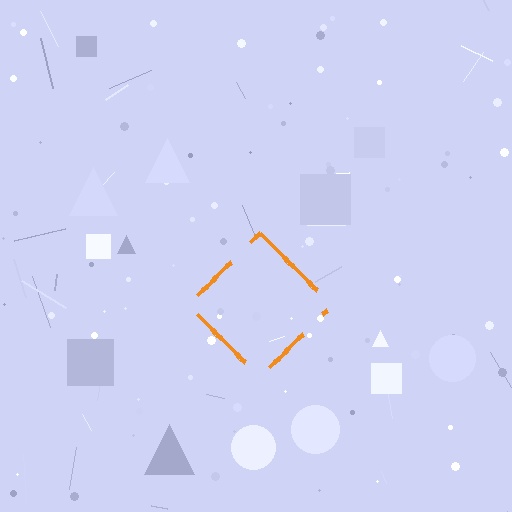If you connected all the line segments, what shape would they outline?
They would outline a diamond.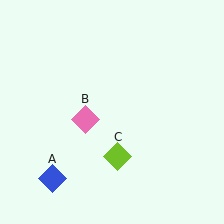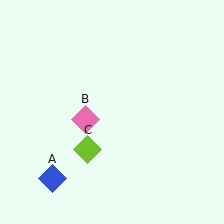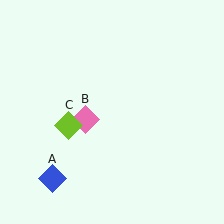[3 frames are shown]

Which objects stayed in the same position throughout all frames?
Blue diamond (object A) and pink diamond (object B) remained stationary.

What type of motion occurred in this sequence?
The lime diamond (object C) rotated clockwise around the center of the scene.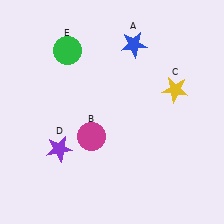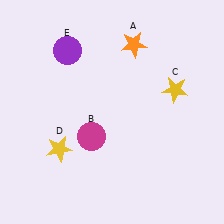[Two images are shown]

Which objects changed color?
A changed from blue to orange. D changed from purple to yellow. E changed from green to purple.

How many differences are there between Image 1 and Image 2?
There are 3 differences between the two images.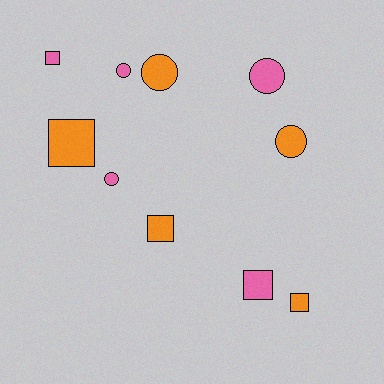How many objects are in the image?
There are 10 objects.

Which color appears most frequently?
Orange, with 5 objects.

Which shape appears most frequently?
Square, with 5 objects.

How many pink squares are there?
There are 2 pink squares.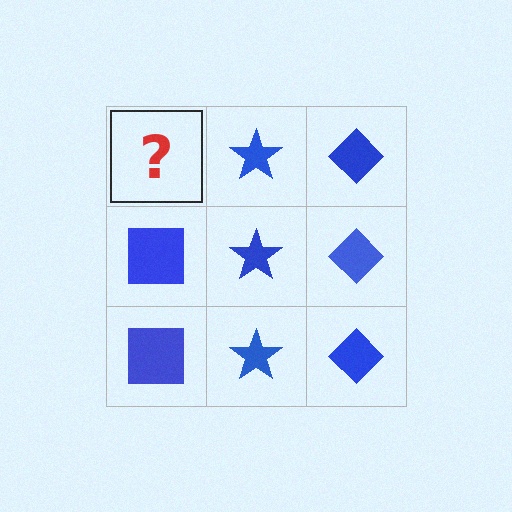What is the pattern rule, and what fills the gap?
The rule is that each column has a consistent shape. The gap should be filled with a blue square.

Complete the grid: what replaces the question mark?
The question mark should be replaced with a blue square.